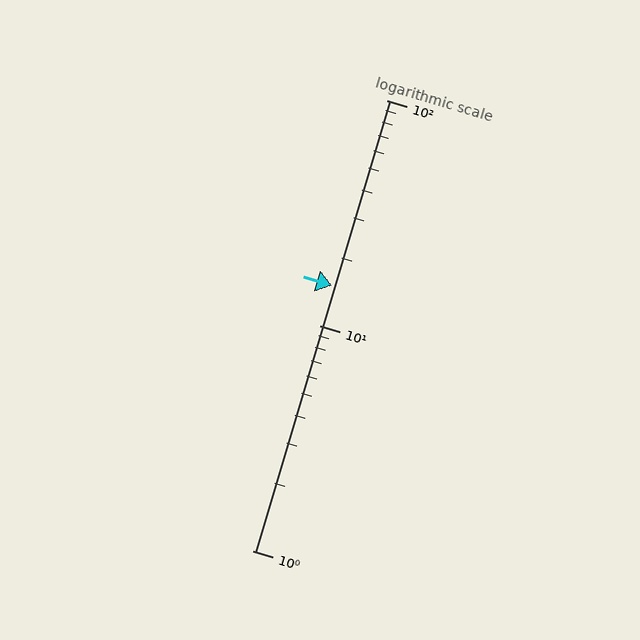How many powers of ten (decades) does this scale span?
The scale spans 2 decades, from 1 to 100.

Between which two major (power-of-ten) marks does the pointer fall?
The pointer is between 10 and 100.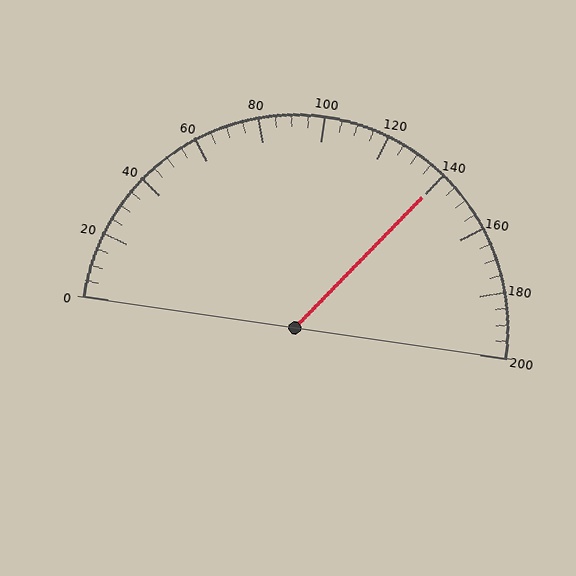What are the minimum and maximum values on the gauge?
The gauge ranges from 0 to 200.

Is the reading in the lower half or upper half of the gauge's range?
The reading is in the upper half of the range (0 to 200).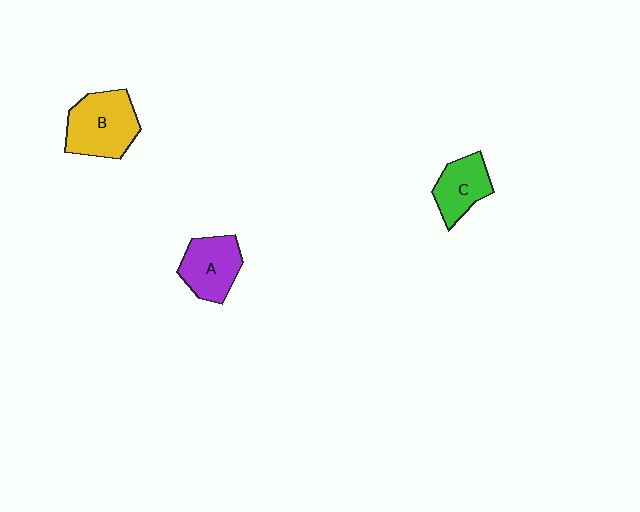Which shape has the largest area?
Shape B (yellow).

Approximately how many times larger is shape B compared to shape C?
Approximately 1.5 times.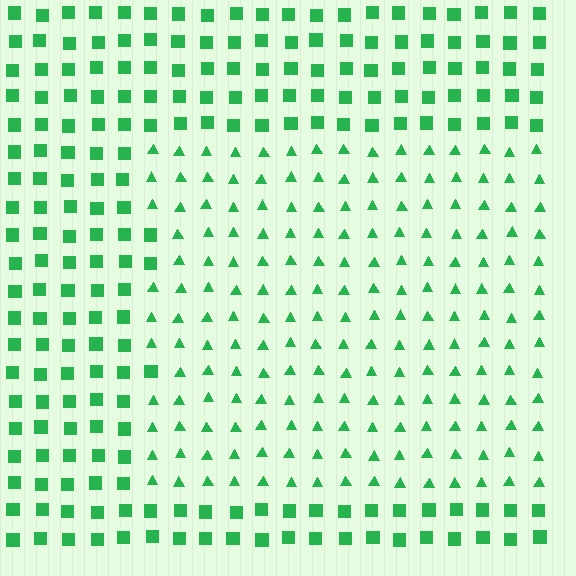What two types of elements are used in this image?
The image uses triangles inside the rectangle region and squares outside it.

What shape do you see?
I see a rectangle.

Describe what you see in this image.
The image is filled with small green elements arranged in a uniform grid. A rectangle-shaped region contains triangles, while the surrounding area contains squares. The boundary is defined purely by the change in element shape.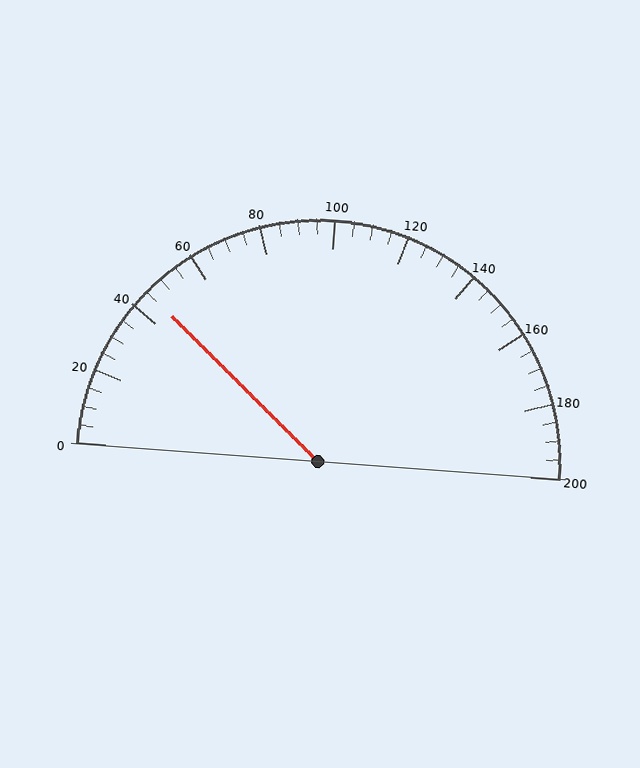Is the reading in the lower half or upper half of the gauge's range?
The reading is in the lower half of the range (0 to 200).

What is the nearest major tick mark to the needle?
The nearest major tick mark is 40.